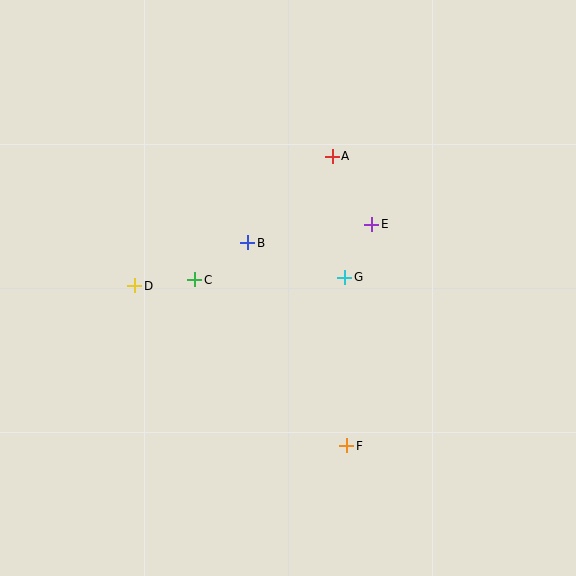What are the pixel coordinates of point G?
Point G is at (345, 277).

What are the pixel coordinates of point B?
Point B is at (248, 243).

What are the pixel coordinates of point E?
Point E is at (372, 224).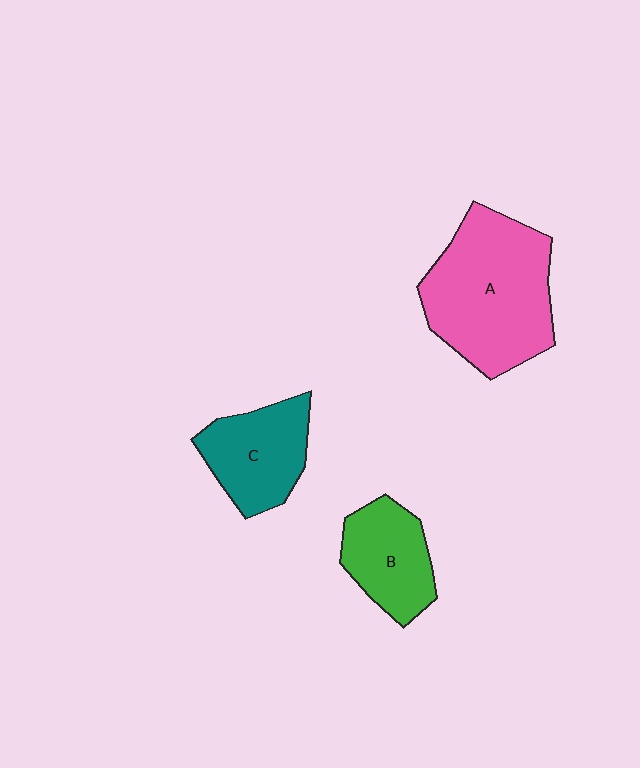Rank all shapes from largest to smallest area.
From largest to smallest: A (pink), C (teal), B (green).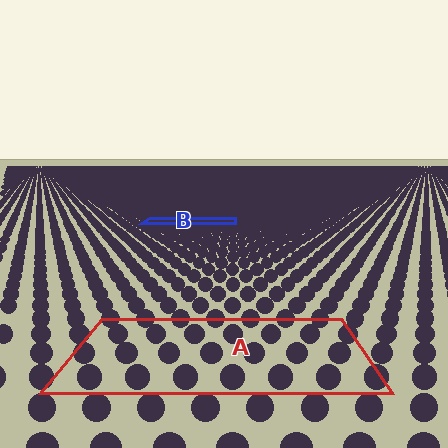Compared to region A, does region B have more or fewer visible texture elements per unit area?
Region B has more texture elements per unit area — they are packed more densely because it is farther away.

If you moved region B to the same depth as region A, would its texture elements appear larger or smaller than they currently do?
They would appear larger. At a closer depth, the same texture elements are projected at a bigger on-screen size.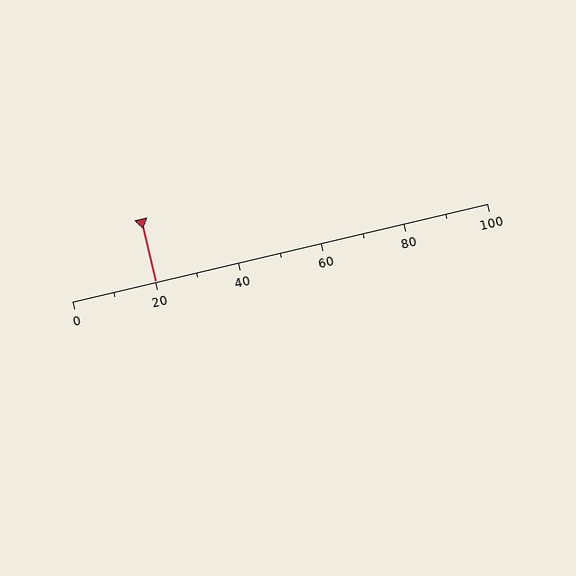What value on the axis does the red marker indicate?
The marker indicates approximately 20.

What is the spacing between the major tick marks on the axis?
The major ticks are spaced 20 apart.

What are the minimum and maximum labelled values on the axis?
The axis runs from 0 to 100.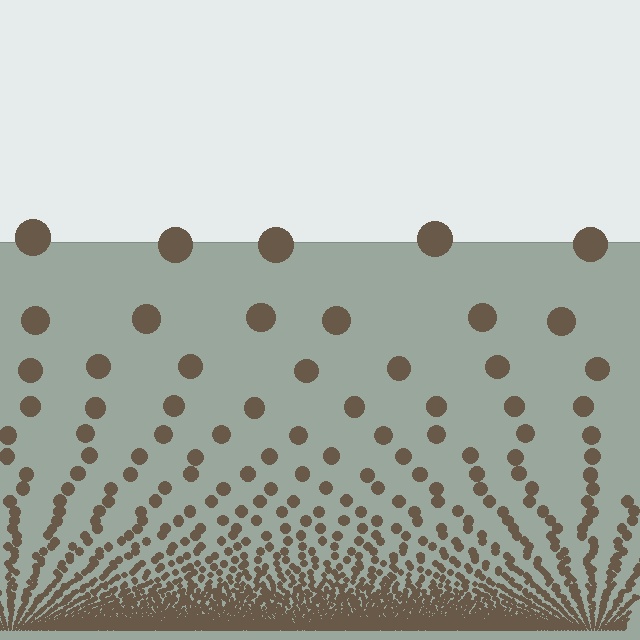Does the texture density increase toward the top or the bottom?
Density increases toward the bottom.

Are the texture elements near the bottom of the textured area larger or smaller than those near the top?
Smaller. The gradient is inverted — elements near the bottom are smaller and denser.